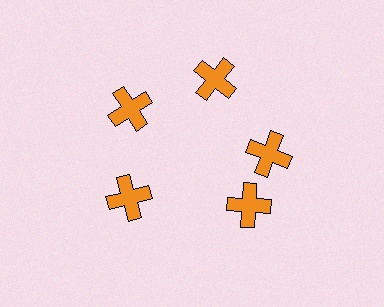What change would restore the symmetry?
The symmetry would be restored by rotating it back into even spacing with its neighbors so that all 5 crosses sit at equal angles and equal distance from the center.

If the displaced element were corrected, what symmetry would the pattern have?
It would have 5-fold rotational symmetry — the pattern would map onto itself every 72 degrees.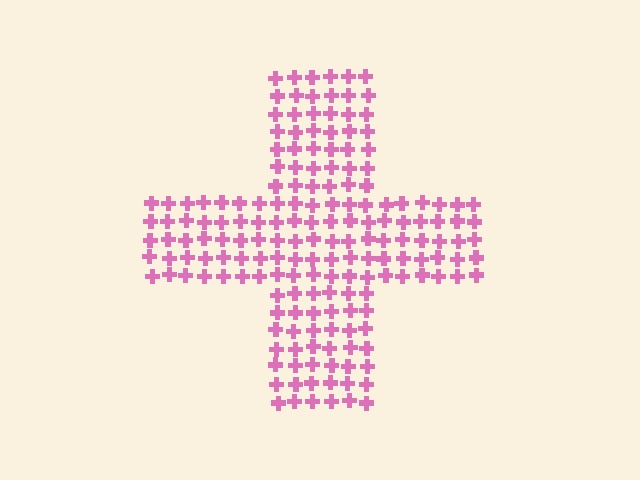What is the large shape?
The large shape is a cross.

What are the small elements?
The small elements are crosses.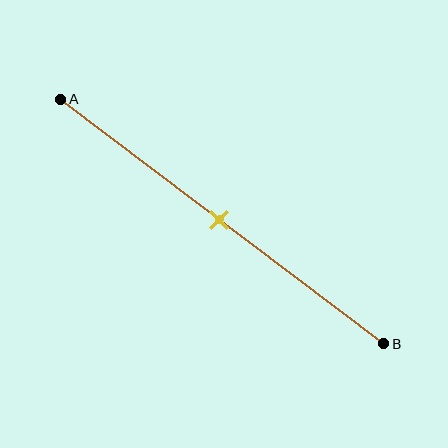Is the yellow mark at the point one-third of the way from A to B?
No, the mark is at about 50% from A, not at the 33% one-third point.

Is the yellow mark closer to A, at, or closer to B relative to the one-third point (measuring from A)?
The yellow mark is closer to point B than the one-third point of segment AB.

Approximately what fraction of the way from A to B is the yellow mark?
The yellow mark is approximately 50% of the way from A to B.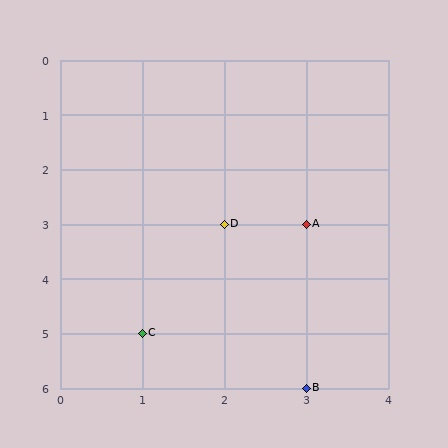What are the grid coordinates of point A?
Point A is at grid coordinates (3, 3).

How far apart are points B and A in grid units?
Points B and A are 3 rows apart.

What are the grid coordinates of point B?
Point B is at grid coordinates (3, 6).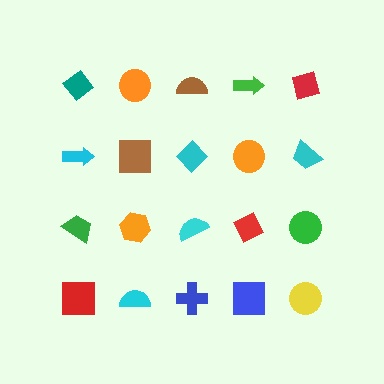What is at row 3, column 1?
A green trapezoid.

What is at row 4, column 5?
A yellow circle.